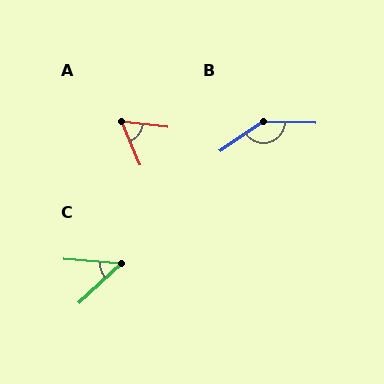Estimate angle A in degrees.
Approximately 60 degrees.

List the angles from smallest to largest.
C (47°), A (60°), B (144°).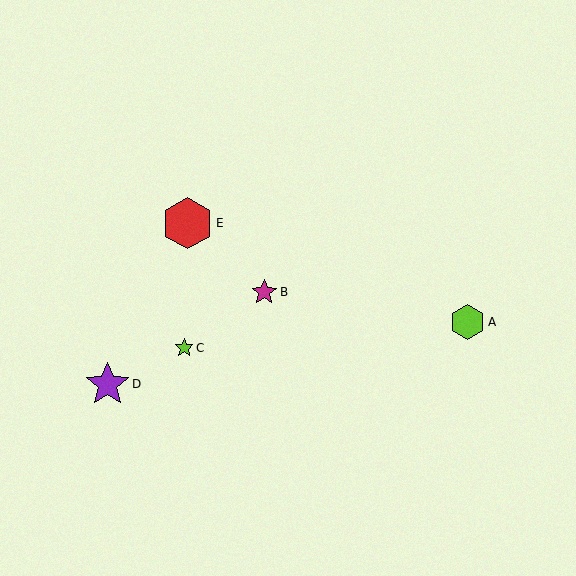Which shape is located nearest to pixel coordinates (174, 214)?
The red hexagon (labeled E) at (188, 223) is nearest to that location.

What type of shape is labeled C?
Shape C is a lime star.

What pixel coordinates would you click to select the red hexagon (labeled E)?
Click at (188, 223) to select the red hexagon E.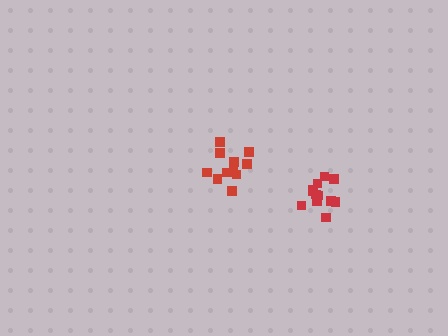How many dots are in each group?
Group 1: 12 dots, Group 2: 11 dots (23 total).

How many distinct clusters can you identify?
There are 2 distinct clusters.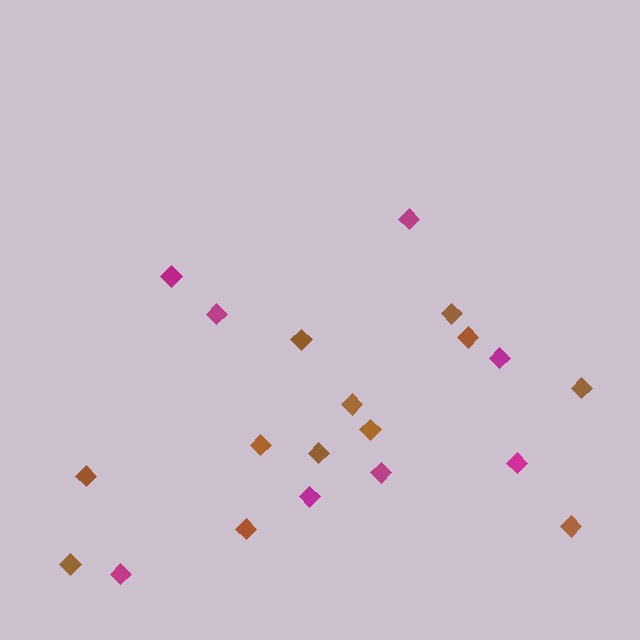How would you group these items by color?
There are 2 groups: one group of brown diamonds (12) and one group of magenta diamonds (8).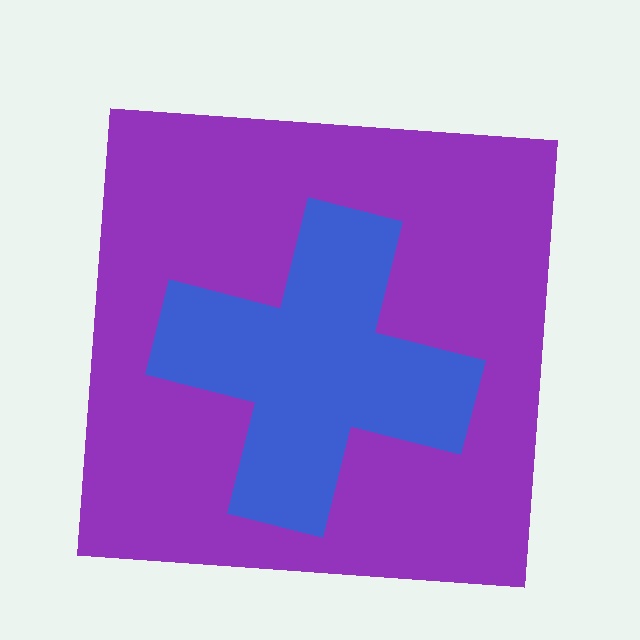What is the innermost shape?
The blue cross.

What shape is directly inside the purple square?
The blue cross.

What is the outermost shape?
The purple square.